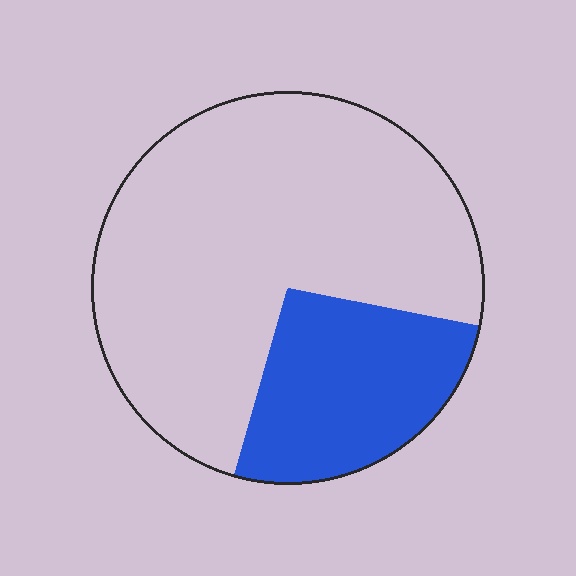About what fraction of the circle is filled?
About one quarter (1/4).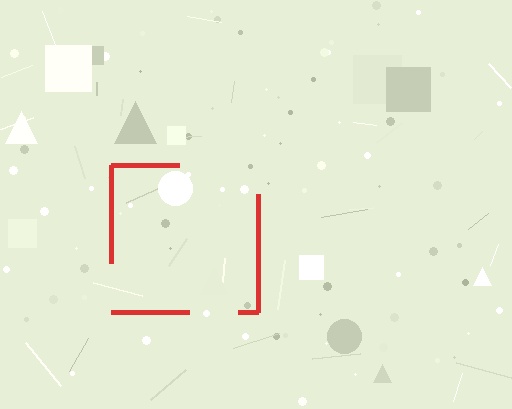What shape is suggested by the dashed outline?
The dashed outline suggests a square.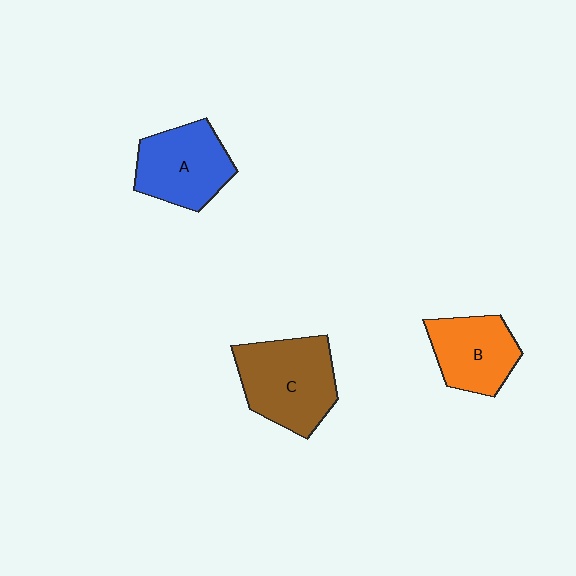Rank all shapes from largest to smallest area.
From largest to smallest: C (brown), A (blue), B (orange).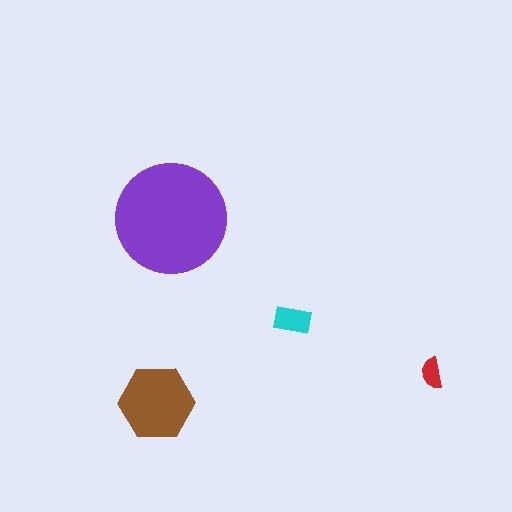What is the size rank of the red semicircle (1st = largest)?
4th.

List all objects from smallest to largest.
The red semicircle, the cyan rectangle, the brown hexagon, the purple circle.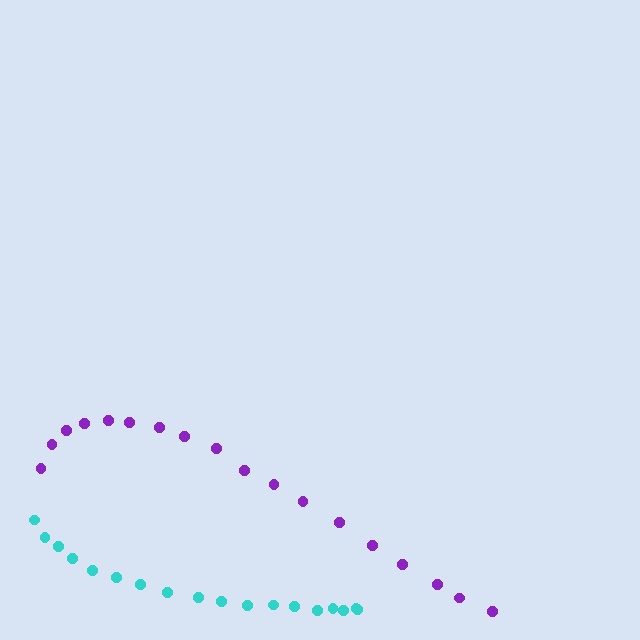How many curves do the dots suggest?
There are 2 distinct paths.